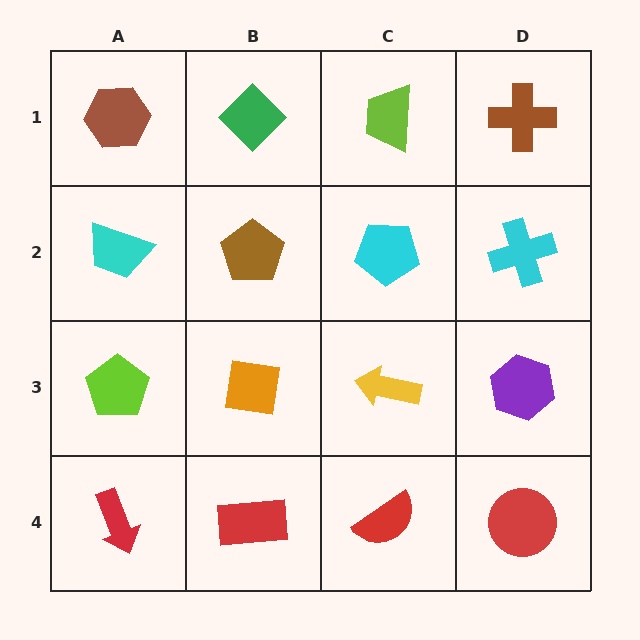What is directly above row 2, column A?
A brown hexagon.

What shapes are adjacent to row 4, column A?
A lime pentagon (row 3, column A), a red rectangle (row 4, column B).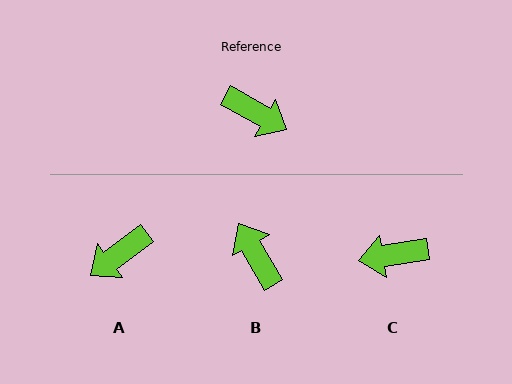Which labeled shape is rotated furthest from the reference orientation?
B, about 149 degrees away.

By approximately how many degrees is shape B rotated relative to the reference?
Approximately 149 degrees counter-clockwise.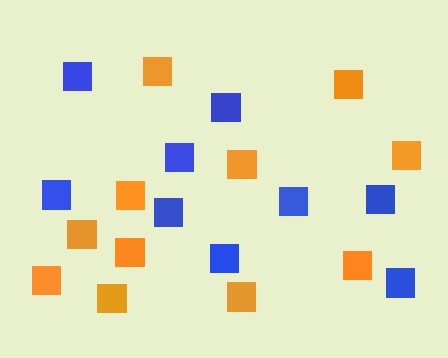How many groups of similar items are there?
There are 2 groups: one group of blue squares (9) and one group of orange squares (11).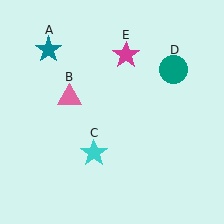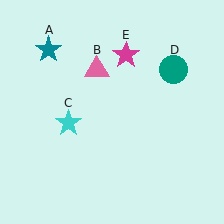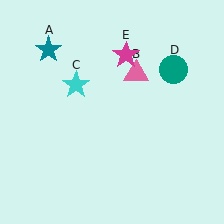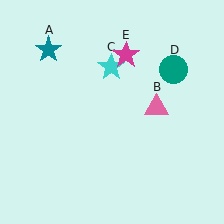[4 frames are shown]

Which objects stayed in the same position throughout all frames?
Teal star (object A) and teal circle (object D) and magenta star (object E) remained stationary.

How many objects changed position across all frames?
2 objects changed position: pink triangle (object B), cyan star (object C).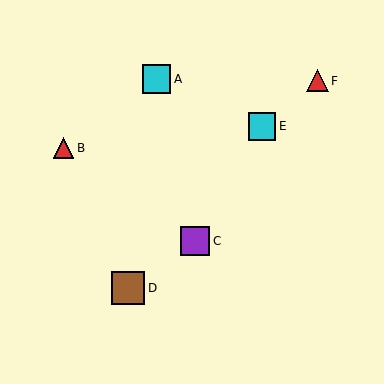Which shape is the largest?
The brown square (labeled D) is the largest.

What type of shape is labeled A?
Shape A is a cyan square.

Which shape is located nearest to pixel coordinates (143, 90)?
The cyan square (labeled A) at (157, 79) is nearest to that location.